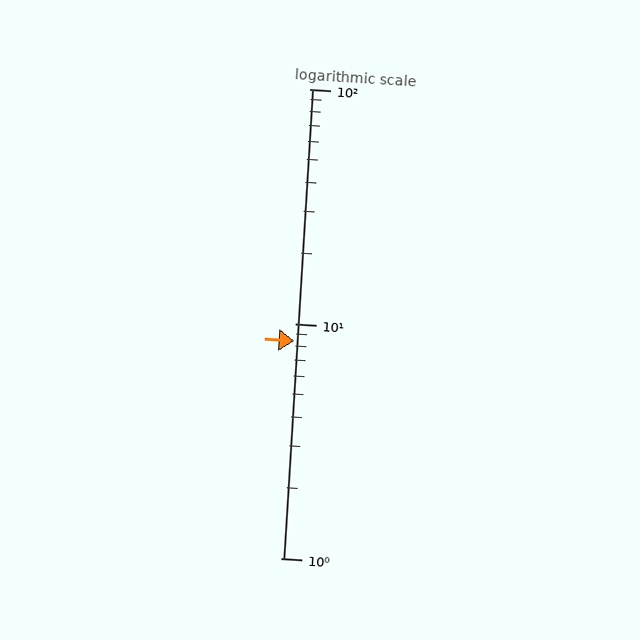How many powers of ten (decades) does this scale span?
The scale spans 2 decades, from 1 to 100.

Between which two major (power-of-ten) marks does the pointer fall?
The pointer is between 1 and 10.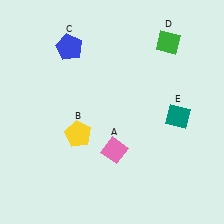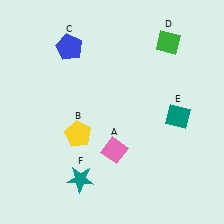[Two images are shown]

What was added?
A teal star (F) was added in Image 2.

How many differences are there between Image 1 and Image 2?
There is 1 difference between the two images.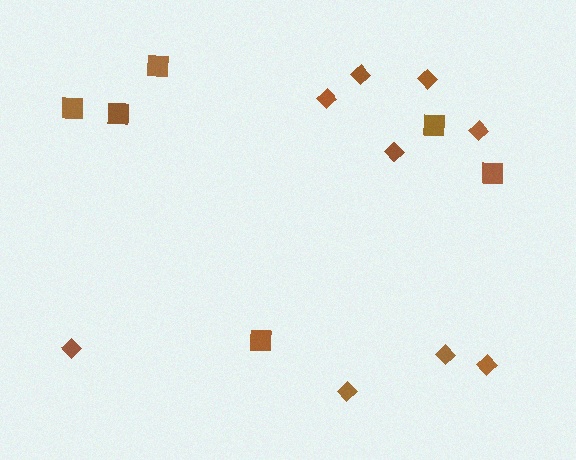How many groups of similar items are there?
There are 2 groups: one group of diamonds (9) and one group of squares (6).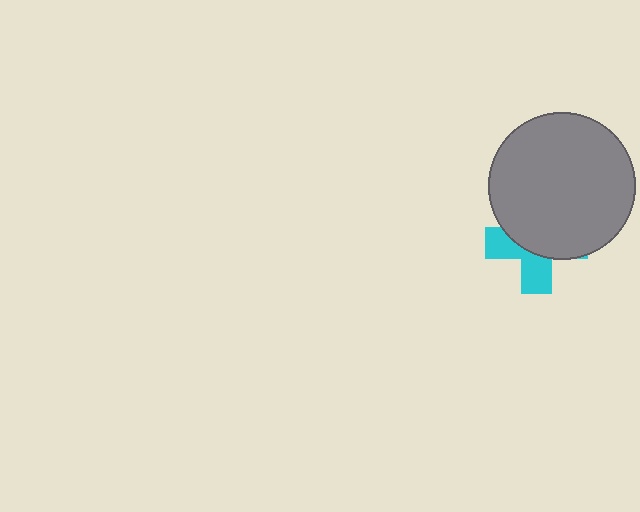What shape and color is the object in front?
The object in front is a gray circle.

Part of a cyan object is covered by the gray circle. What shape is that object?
It is a cross.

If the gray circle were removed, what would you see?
You would see the complete cyan cross.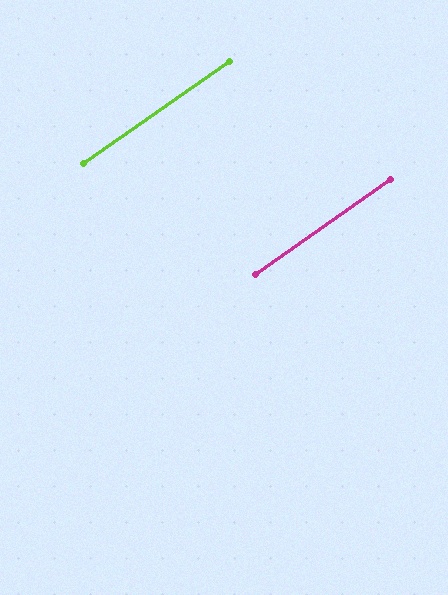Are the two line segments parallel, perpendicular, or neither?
Parallel — their directions differ by only 0.3°.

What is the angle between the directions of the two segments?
Approximately 0 degrees.